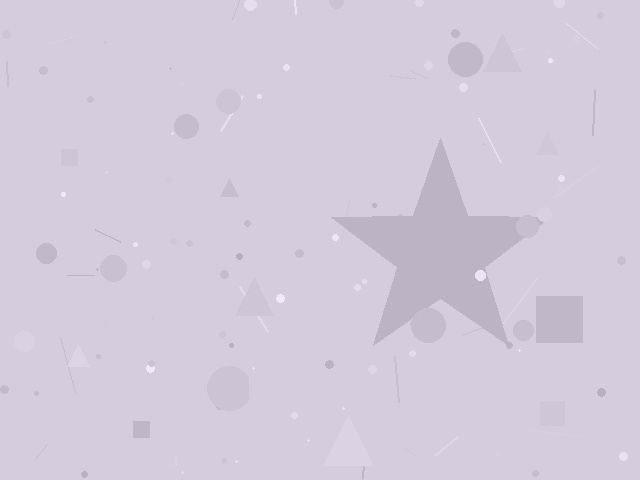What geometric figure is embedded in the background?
A star is embedded in the background.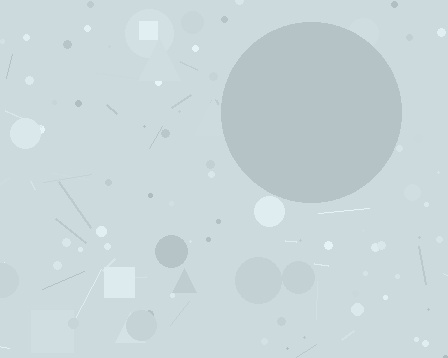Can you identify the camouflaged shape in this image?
The camouflaged shape is a circle.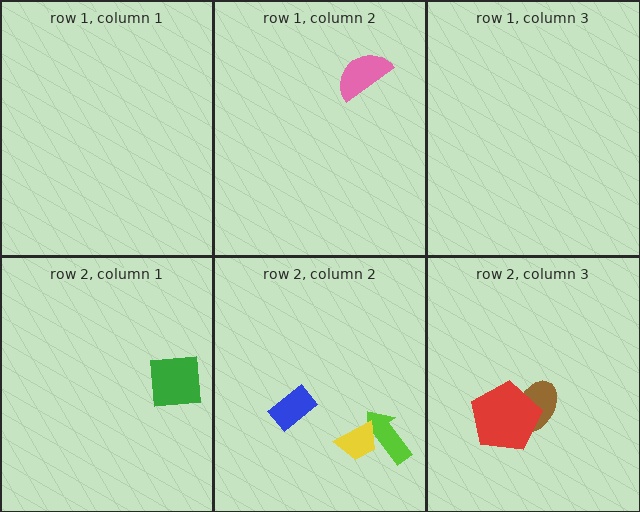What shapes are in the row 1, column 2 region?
The pink semicircle.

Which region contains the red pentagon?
The row 2, column 3 region.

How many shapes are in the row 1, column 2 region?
1.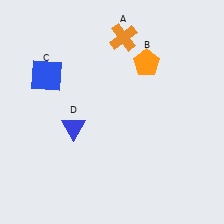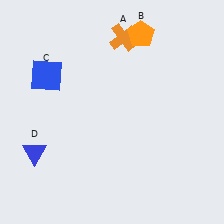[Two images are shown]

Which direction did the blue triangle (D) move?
The blue triangle (D) moved left.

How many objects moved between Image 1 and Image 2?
2 objects moved between the two images.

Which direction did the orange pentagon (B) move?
The orange pentagon (B) moved up.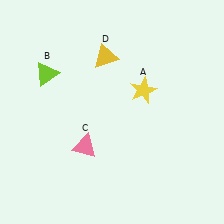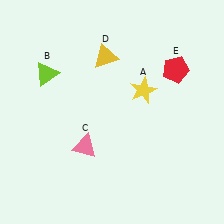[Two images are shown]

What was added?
A red pentagon (E) was added in Image 2.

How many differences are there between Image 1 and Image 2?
There is 1 difference between the two images.